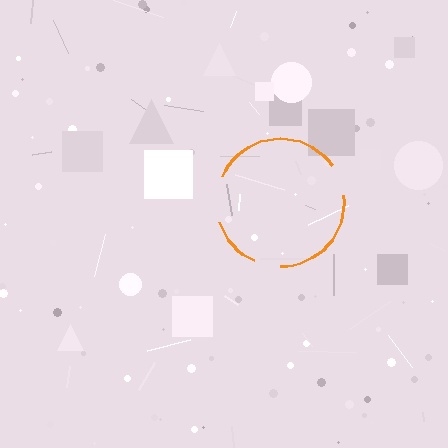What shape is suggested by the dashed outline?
The dashed outline suggests a circle.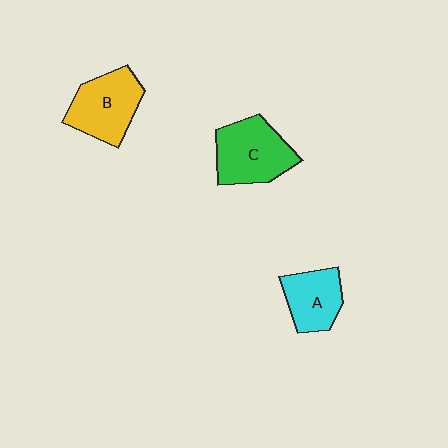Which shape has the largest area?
Shape C (green).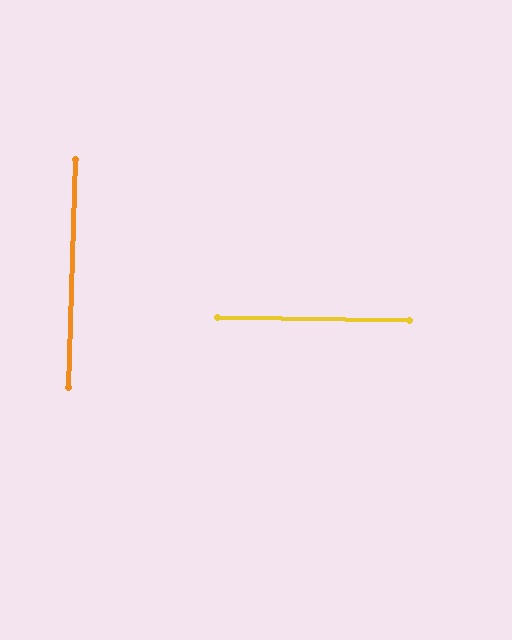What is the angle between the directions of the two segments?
Approximately 89 degrees.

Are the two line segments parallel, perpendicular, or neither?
Perpendicular — they meet at approximately 89°.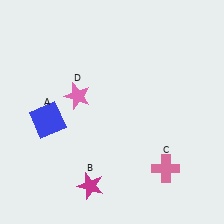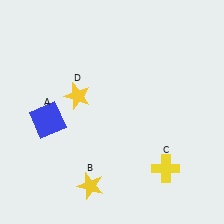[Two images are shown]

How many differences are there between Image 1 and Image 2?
There are 3 differences between the two images.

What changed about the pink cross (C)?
In Image 1, C is pink. In Image 2, it changed to yellow.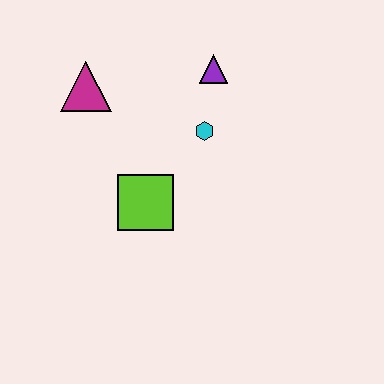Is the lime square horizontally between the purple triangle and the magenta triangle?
Yes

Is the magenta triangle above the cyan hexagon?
Yes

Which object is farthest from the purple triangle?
The lime square is farthest from the purple triangle.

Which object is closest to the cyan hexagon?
The purple triangle is closest to the cyan hexagon.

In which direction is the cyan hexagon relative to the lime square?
The cyan hexagon is above the lime square.